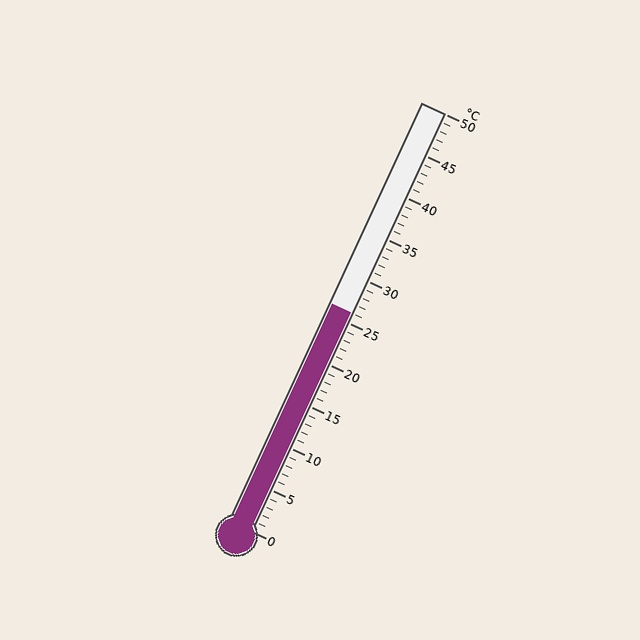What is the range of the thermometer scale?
The thermometer scale ranges from 0°C to 50°C.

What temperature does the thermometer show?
The thermometer shows approximately 26°C.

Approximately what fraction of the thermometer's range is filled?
The thermometer is filled to approximately 50% of its range.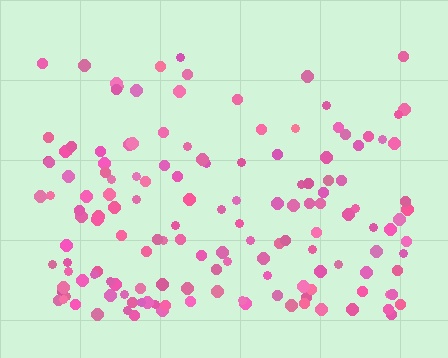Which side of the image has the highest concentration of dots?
The bottom.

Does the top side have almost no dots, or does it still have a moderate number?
Still a moderate number, just noticeably fewer than the bottom.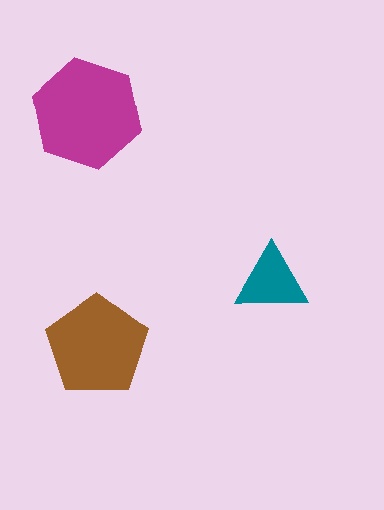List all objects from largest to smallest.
The magenta hexagon, the brown pentagon, the teal triangle.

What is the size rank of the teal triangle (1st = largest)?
3rd.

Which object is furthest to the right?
The teal triangle is rightmost.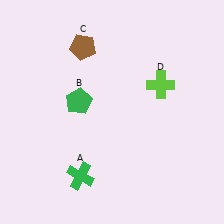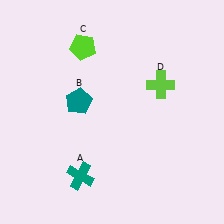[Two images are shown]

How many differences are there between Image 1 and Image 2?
There are 3 differences between the two images.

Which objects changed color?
A changed from green to teal. B changed from green to teal. C changed from brown to lime.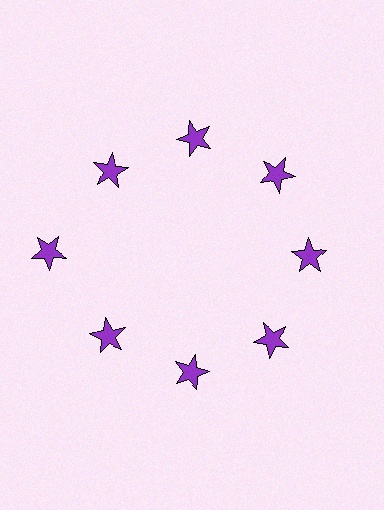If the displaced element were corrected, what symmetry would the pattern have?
It would have 8-fold rotational symmetry — the pattern would map onto itself every 45 degrees.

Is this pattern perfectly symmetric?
No. The 8 purple stars are arranged in a ring, but one element near the 9 o'clock position is pushed outward from the center, breaking the 8-fold rotational symmetry.